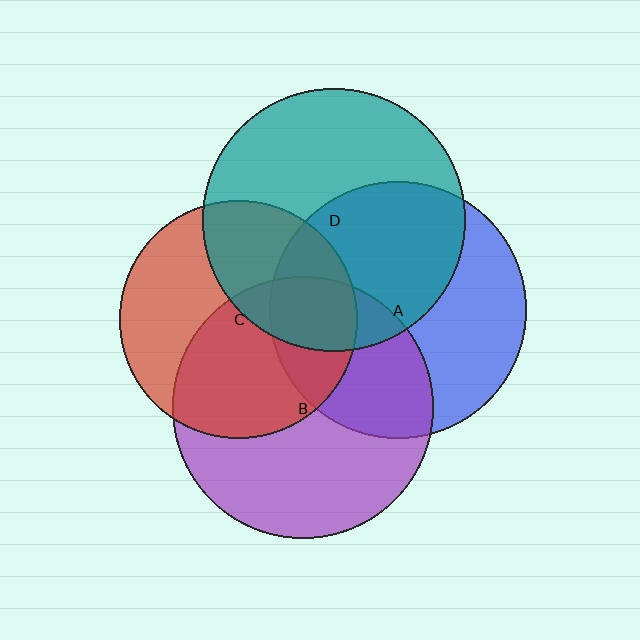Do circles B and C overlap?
Yes.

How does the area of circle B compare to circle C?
Approximately 1.2 times.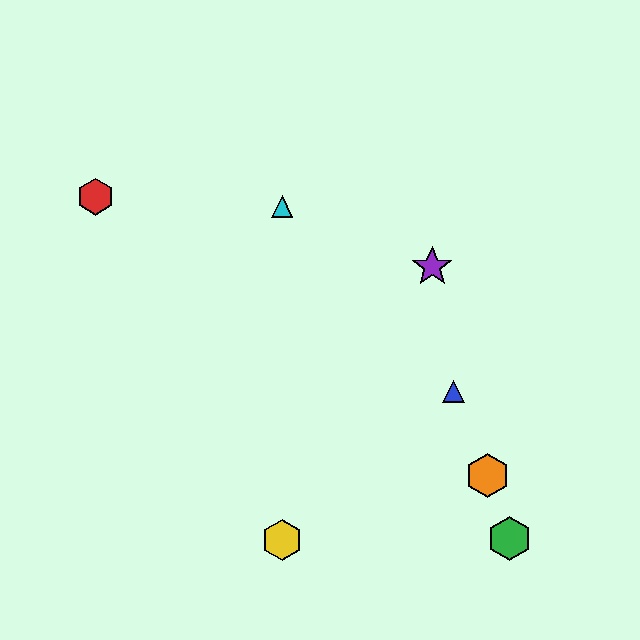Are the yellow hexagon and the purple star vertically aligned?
No, the yellow hexagon is at x≈282 and the purple star is at x≈432.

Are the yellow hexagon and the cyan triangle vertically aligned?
Yes, both are at x≈282.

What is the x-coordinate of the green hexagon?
The green hexagon is at x≈510.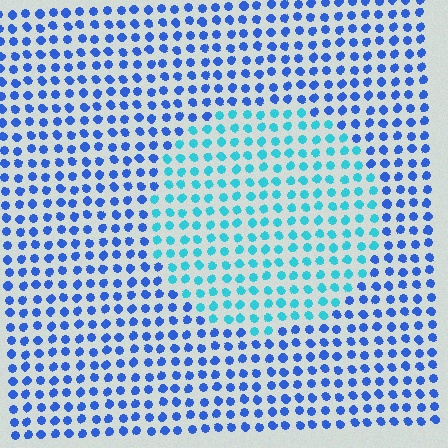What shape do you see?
I see a circle.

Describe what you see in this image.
The image is filled with small blue elements in a uniform arrangement. A circle-shaped region is visible where the elements are tinted to a slightly different hue, forming a subtle color boundary.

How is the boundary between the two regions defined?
The boundary is defined purely by a slight shift in hue (about 38 degrees). Spacing, size, and orientation are identical on both sides.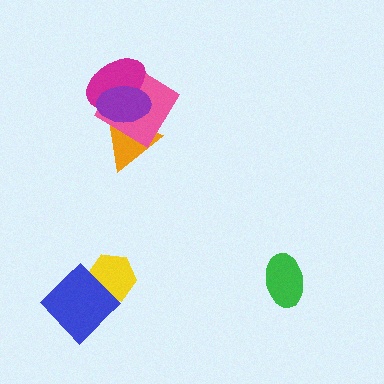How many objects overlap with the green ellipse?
0 objects overlap with the green ellipse.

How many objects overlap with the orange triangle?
3 objects overlap with the orange triangle.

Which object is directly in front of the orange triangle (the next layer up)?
The pink diamond is directly in front of the orange triangle.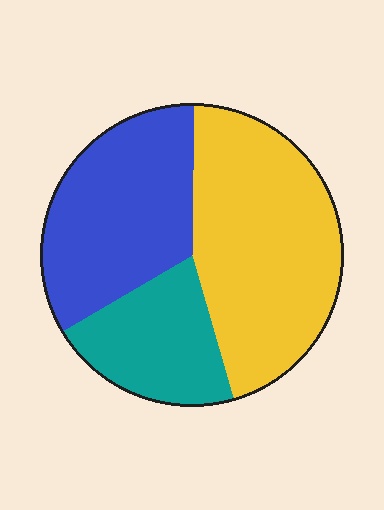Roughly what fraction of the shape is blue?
Blue covers 34% of the shape.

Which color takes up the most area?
Yellow, at roughly 45%.